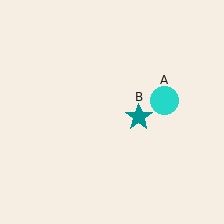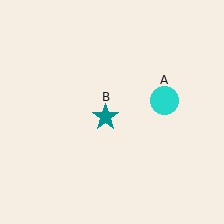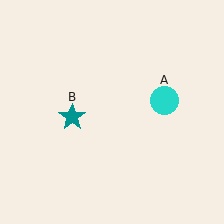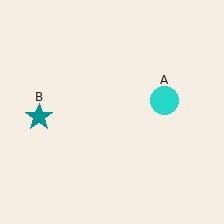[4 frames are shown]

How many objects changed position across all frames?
1 object changed position: teal star (object B).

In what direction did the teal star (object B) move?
The teal star (object B) moved left.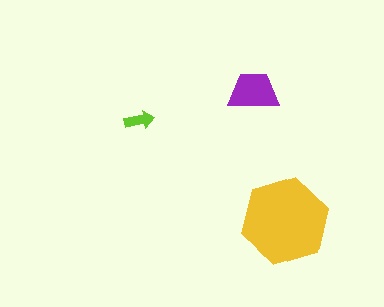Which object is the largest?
The yellow hexagon.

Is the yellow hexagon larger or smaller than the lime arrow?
Larger.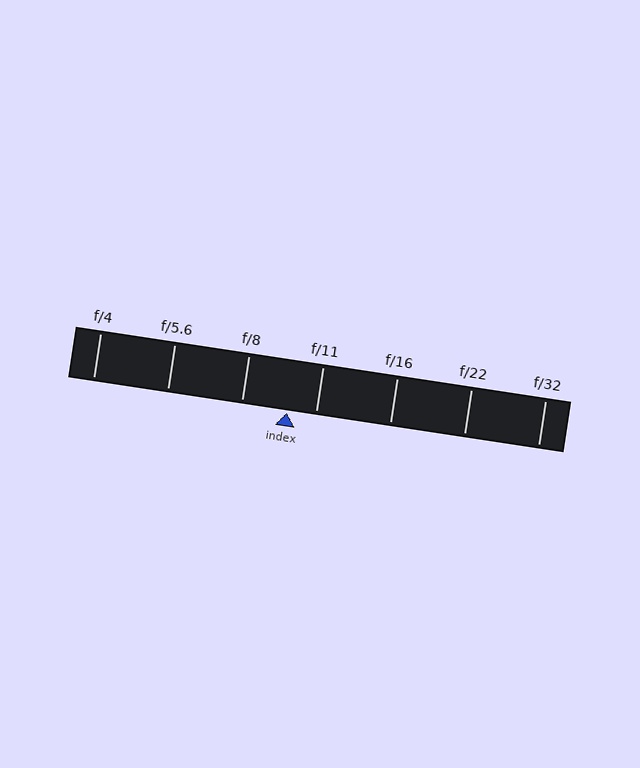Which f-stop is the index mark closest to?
The index mark is closest to f/11.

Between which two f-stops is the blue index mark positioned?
The index mark is between f/8 and f/11.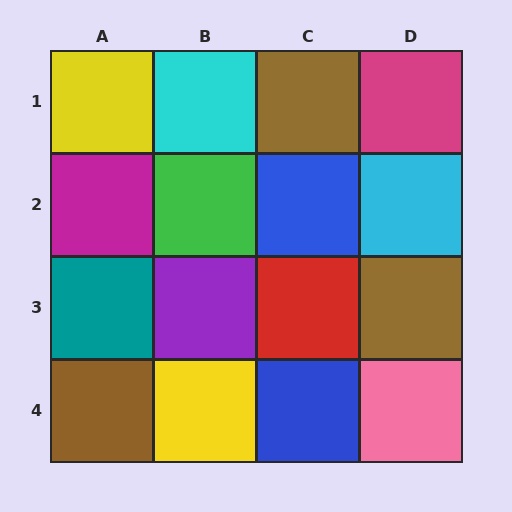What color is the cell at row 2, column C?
Blue.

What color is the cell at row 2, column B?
Green.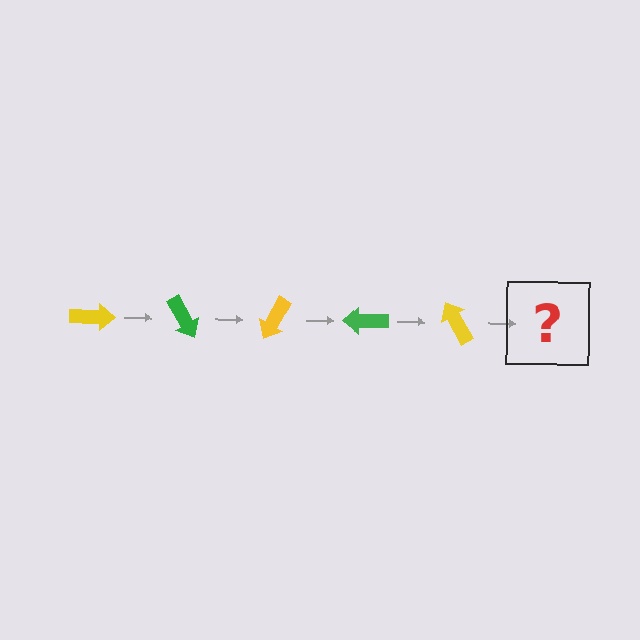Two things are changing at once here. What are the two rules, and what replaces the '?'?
The two rules are that it rotates 60 degrees each step and the color cycles through yellow and green. The '?' should be a green arrow, rotated 300 degrees from the start.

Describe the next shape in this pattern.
It should be a green arrow, rotated 300 degrees from the start.